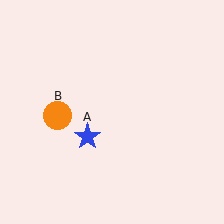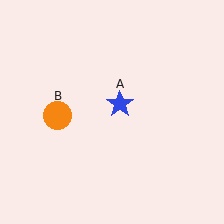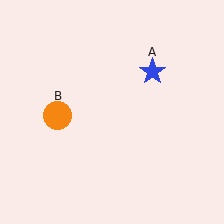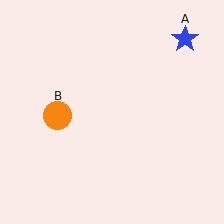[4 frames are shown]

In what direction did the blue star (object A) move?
The blue star (object A) moved up and to the right.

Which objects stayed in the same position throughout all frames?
Orange circle (object B) remained stationary.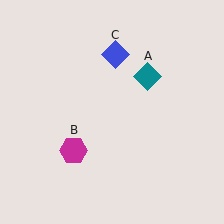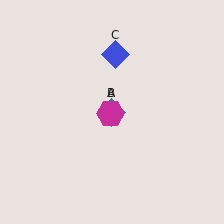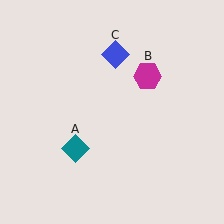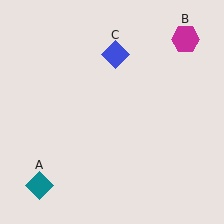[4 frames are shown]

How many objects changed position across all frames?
2 objects changed position: teal diamond (object A), magenta hexagon (object B).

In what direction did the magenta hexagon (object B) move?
The magenta hexagon (object B) moved up and to the right.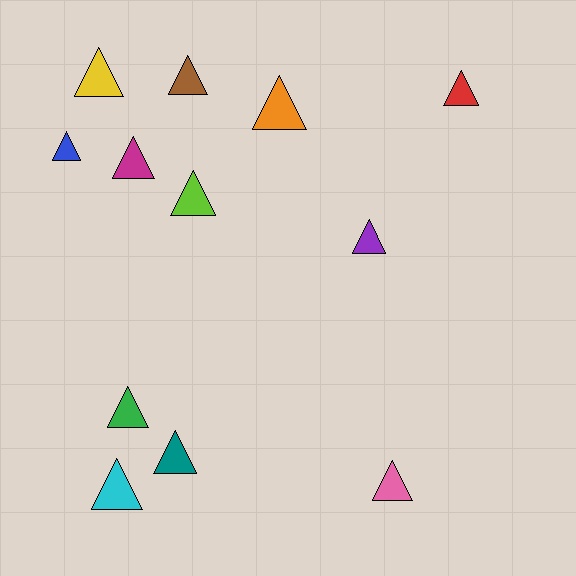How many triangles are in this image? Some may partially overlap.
There are 12 triangles.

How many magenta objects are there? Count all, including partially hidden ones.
There is 1 magenta object.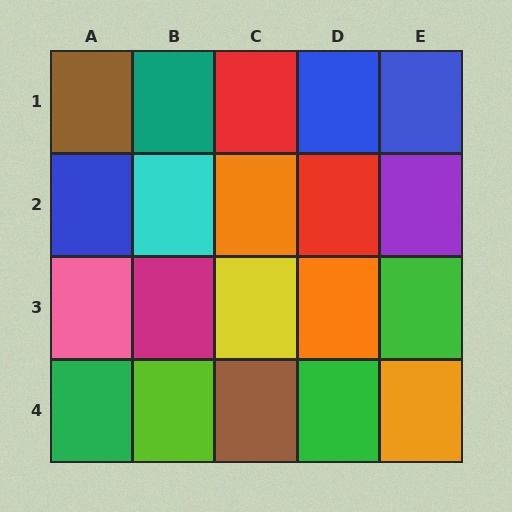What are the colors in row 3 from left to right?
Pink, magenta, yellow, orange, green.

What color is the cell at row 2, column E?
Purple.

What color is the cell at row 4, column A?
Green.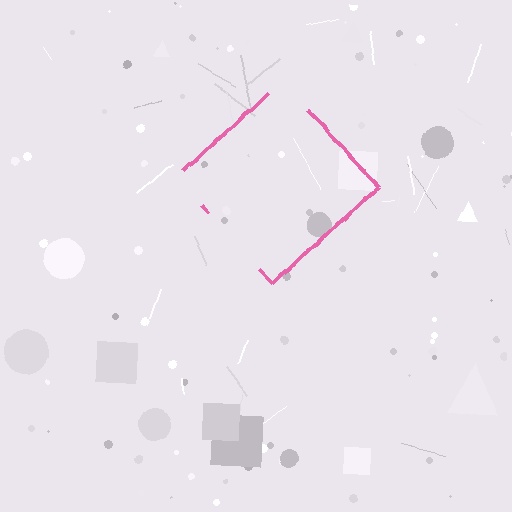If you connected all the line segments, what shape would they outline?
They would outline a diamond.